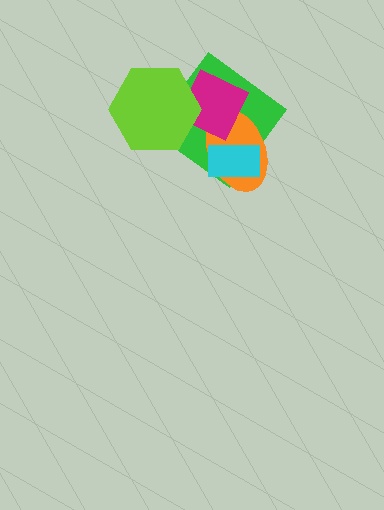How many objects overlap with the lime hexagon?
2 objects overlap with the lime hexagon.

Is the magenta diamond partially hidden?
Yes, it is partially covered by another shape.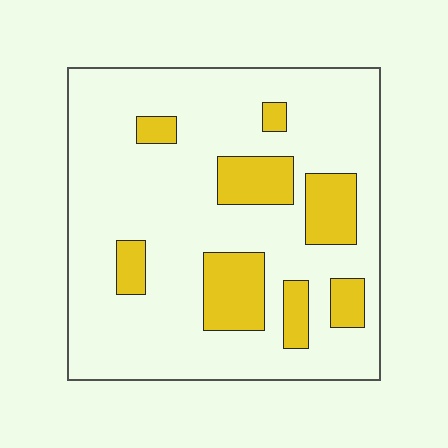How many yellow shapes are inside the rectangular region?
8.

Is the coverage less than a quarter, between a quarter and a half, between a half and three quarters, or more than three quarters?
Less than a quarter.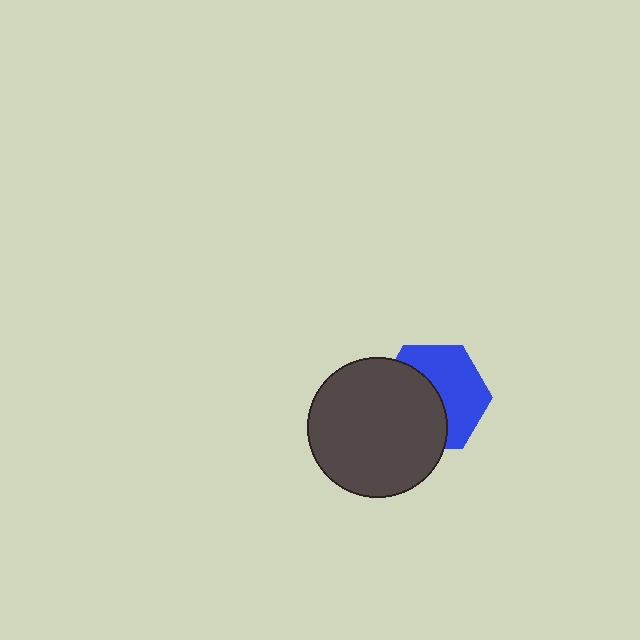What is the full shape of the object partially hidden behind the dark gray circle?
The partially hidden object is a blue hexagon.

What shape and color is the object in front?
The object in front is a dark gray circle.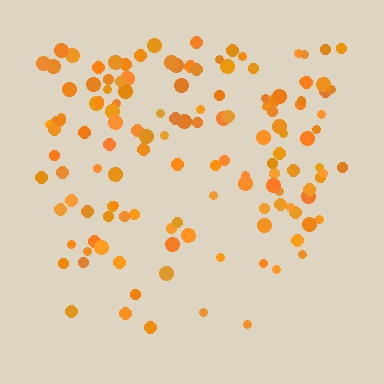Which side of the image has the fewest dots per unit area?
The bottom.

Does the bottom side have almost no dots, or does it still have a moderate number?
Still a moderate number, just noticeably fewer than the top.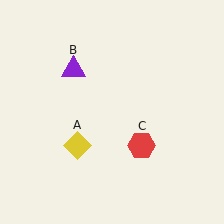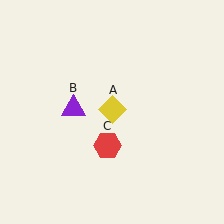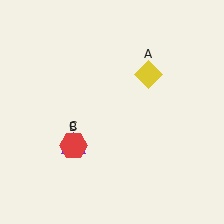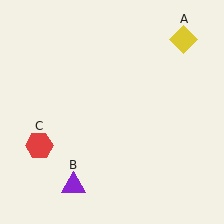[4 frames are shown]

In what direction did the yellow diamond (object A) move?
The yellow diamond (object A) moved up and to the right.